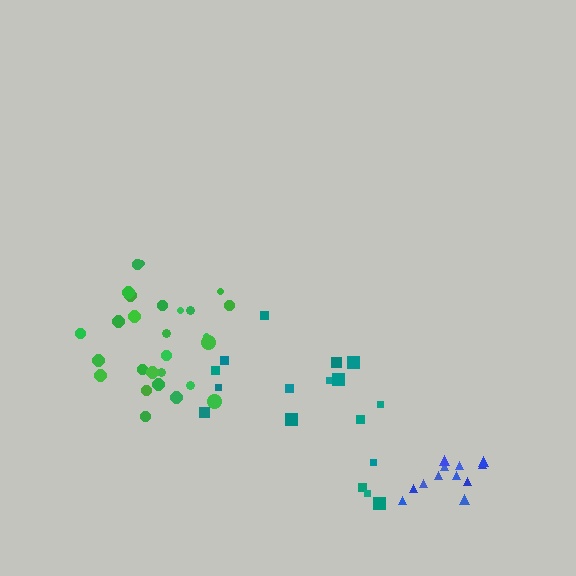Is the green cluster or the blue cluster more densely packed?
Blue.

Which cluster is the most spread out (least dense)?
Teal.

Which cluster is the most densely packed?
Blue.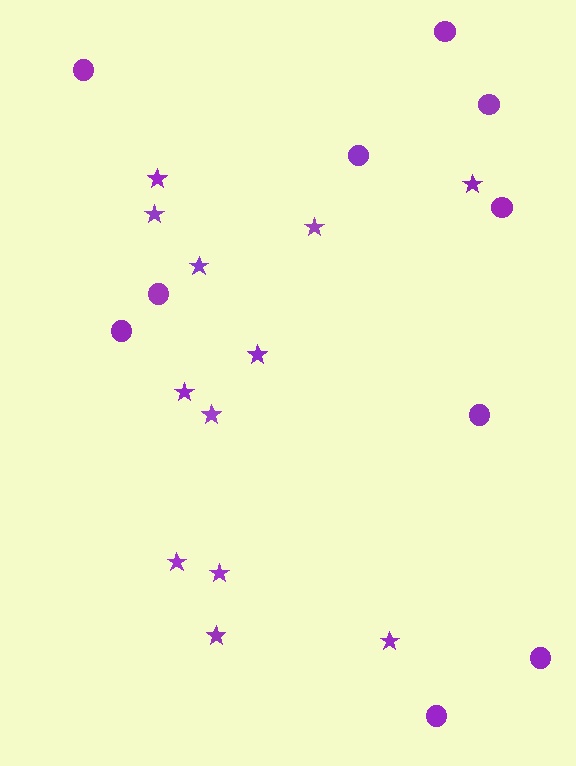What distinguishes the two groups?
There are 2 groups: one group of stars (12) and one group of circles (10).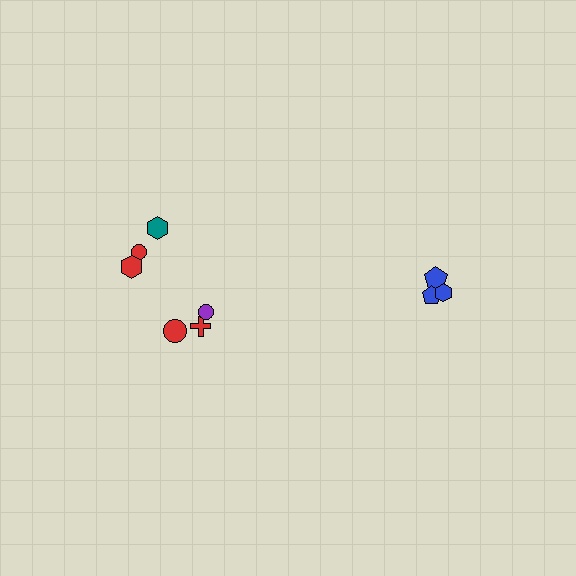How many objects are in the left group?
There are 6 objects.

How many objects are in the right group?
There are 3 objects.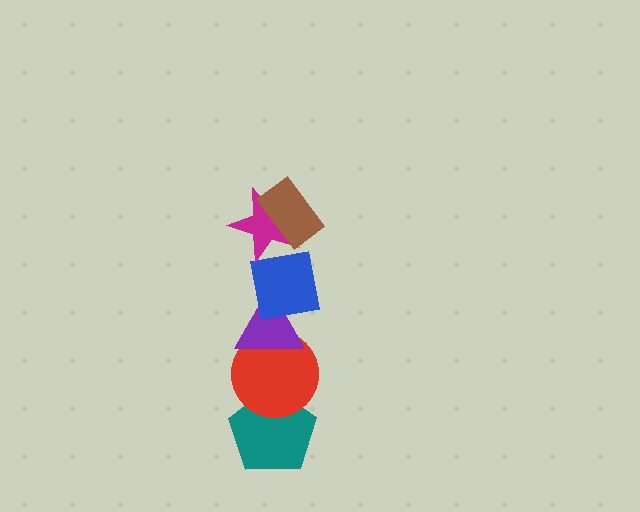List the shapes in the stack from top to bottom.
From top to bottom: the brown rectangle, the magenta star, the blue square, the purple triangle, the red circle, the teal pentagon.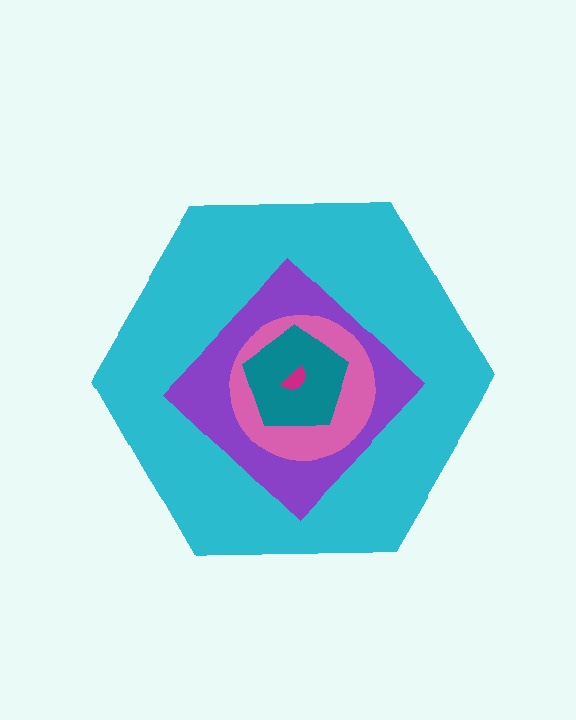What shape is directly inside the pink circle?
The teal pentagon.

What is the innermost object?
The magenta semicircle.